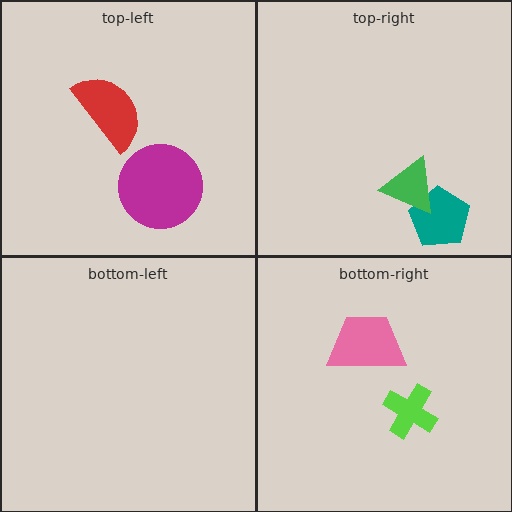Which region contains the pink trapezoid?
The bottom-right region.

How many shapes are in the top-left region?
2.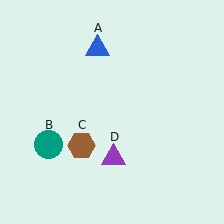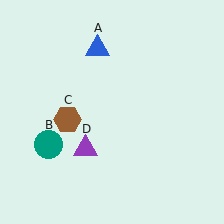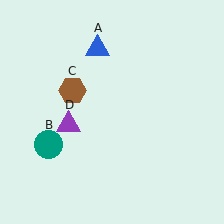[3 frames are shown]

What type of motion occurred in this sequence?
The brown hexagon (object C), purple triangle (object D) rotated clockwise around the center of the scene.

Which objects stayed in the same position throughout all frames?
Blue triangle (object A) and teal circle (object B) remained stationary.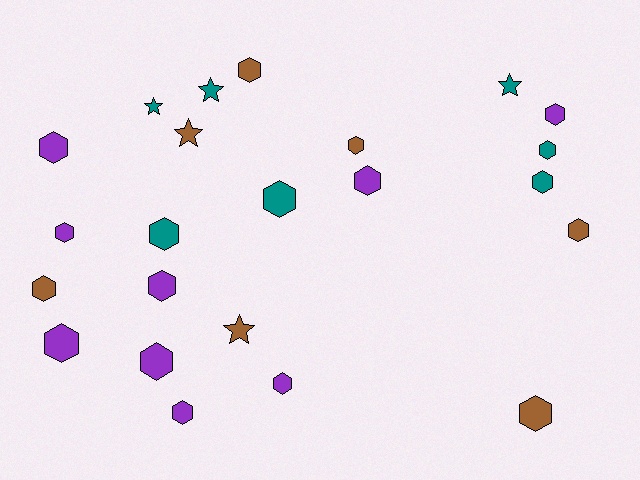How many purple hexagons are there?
There are 9 purple hexagons.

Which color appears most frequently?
Purple, with 9 objects.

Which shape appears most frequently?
Hexagon, with 18 objects.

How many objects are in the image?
There are 23 objects.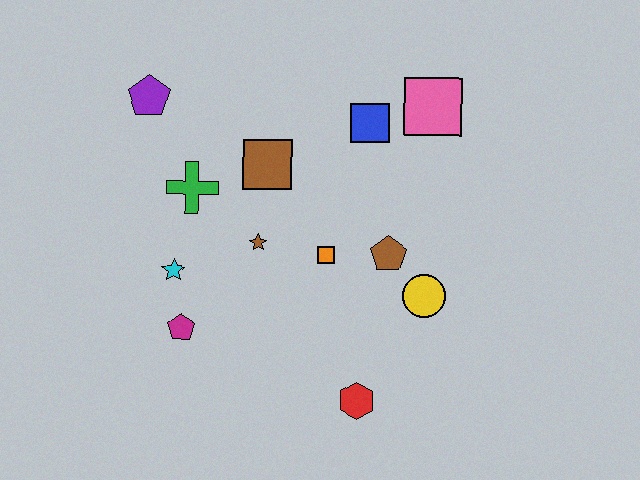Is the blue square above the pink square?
No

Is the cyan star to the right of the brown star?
No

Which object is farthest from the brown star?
The pink square is farthest from the brown star.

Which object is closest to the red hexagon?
The yellow circle is closest to the red hexagon.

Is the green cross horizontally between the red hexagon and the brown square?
No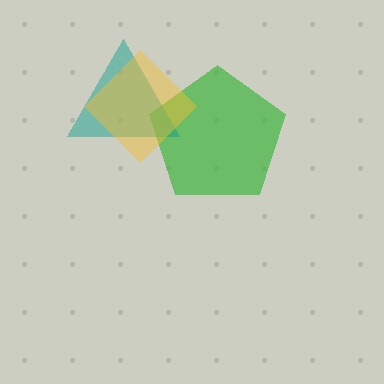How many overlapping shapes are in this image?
There are 3 overlapping shapes in the image.